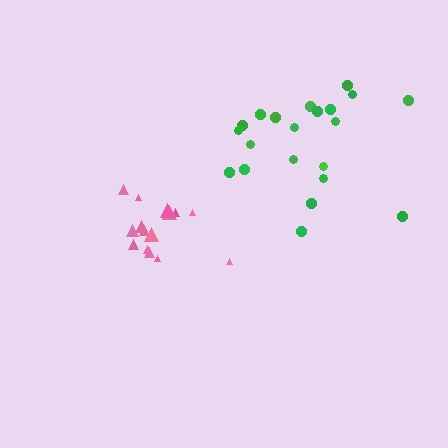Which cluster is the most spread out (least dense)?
Green.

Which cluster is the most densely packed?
Pink.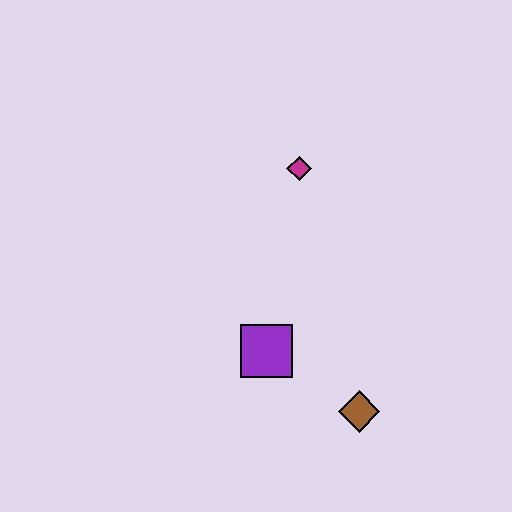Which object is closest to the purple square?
The brown diamond is closest to the purple square.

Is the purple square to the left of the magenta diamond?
Yes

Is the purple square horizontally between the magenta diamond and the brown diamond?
No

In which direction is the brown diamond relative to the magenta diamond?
The brown diamond is below the magenta diamond.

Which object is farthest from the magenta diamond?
The brown diamond is farthest from the magenta diamond.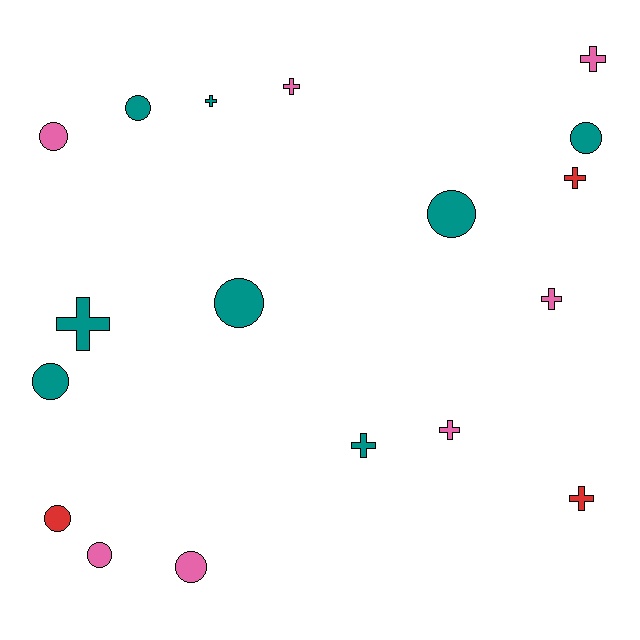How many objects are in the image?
There are 18 objects.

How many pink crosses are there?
There are 4 pink crosses.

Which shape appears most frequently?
Circle, with 9 objects.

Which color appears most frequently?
Teal, with 8 objects.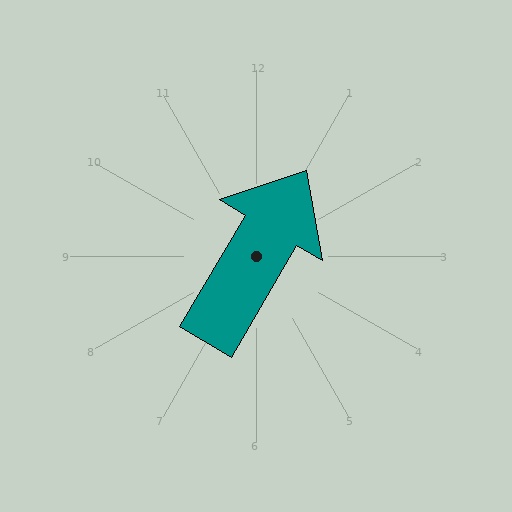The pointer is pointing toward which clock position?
Roughly 1 o'clock.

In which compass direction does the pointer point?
Northeast.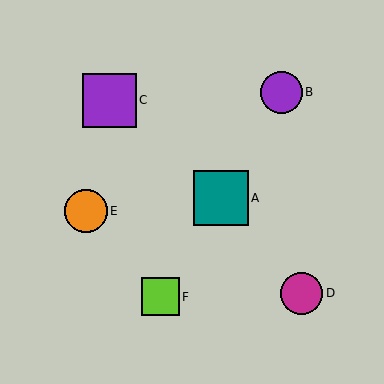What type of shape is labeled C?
Shape C is a purple square.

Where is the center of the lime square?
The center of the lime square is at (160, 297).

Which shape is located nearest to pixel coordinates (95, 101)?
The purple square (labeled C) at (110, 100) is nearest to that location.